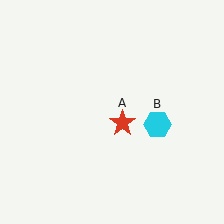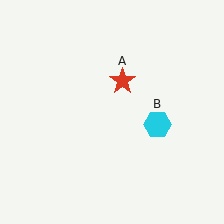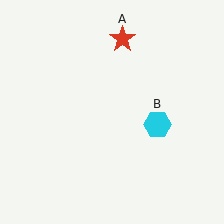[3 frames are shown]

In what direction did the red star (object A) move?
The red star (object A) moved up.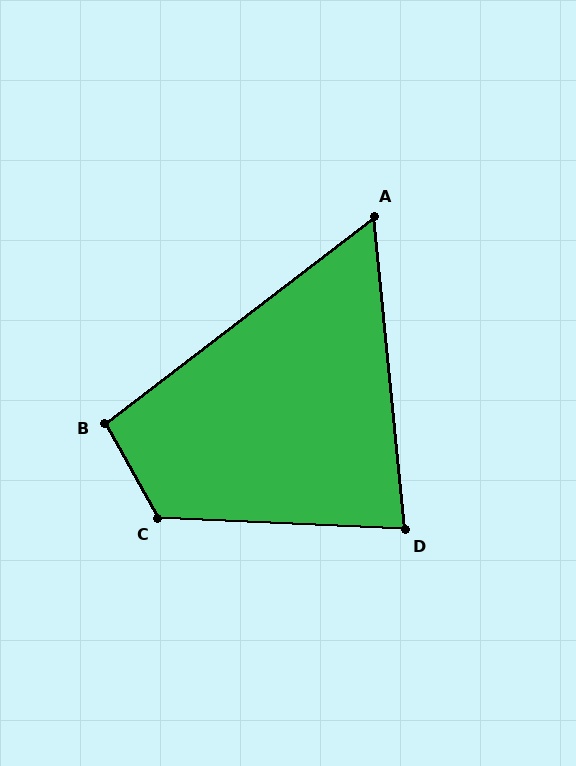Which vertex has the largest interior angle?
C, at approximately 122 degrees.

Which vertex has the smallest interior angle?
A, at approximately 58 degrees.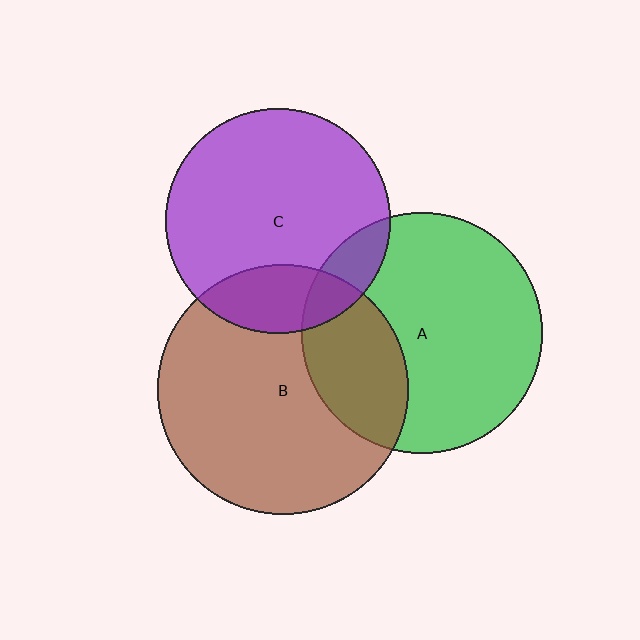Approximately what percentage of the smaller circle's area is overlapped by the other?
Approximately 20%.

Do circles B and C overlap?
Yes.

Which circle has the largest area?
Circle B (brown).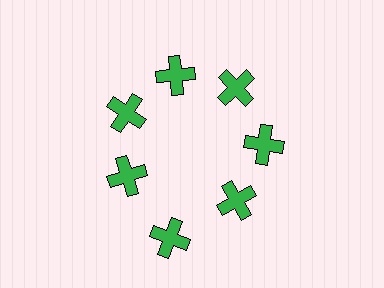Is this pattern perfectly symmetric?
No. The 7 green crosses are arranged in a ring, but one element near the 6 o'clock position is pushed outward from the center, breaking the 7-fold rotational symmetry.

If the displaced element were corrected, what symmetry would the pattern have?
It would have 7-fold rotational symmetry — the pattern would map onto itself every 51 degrees.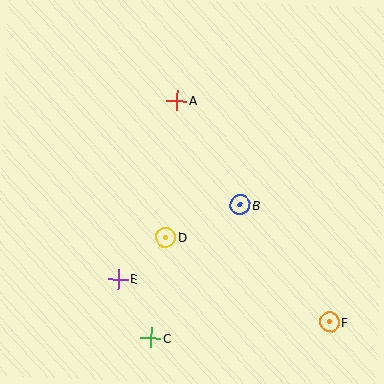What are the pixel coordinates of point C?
Point C is at (151, 338).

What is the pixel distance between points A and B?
The distance between A and B is 122 pixels.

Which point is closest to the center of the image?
Point B at (240, 205) is closest to the center.